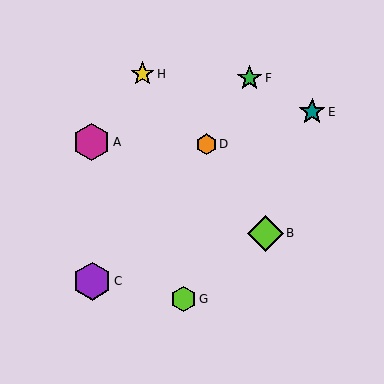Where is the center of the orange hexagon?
The center of the orange hexagon is at (206, 144).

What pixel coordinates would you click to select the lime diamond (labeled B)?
Click at (265, 233) to select the lime diamond B.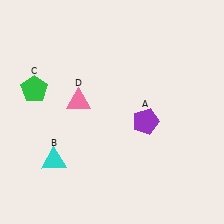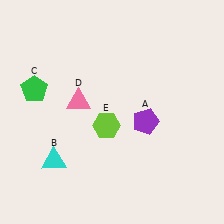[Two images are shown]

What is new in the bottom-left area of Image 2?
A lime hexagon (E) was added in the bottom-left area of Image 2.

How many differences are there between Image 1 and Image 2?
There is 1 difference between the two images.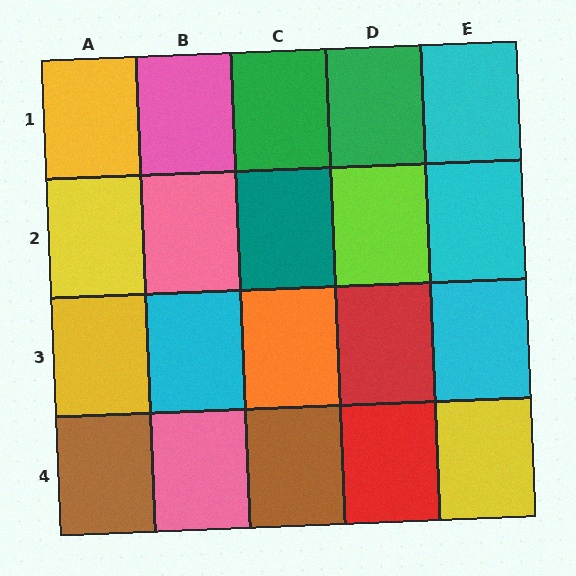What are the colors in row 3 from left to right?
Yellow, cyan, orange, red, cyan.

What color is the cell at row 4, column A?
Brown.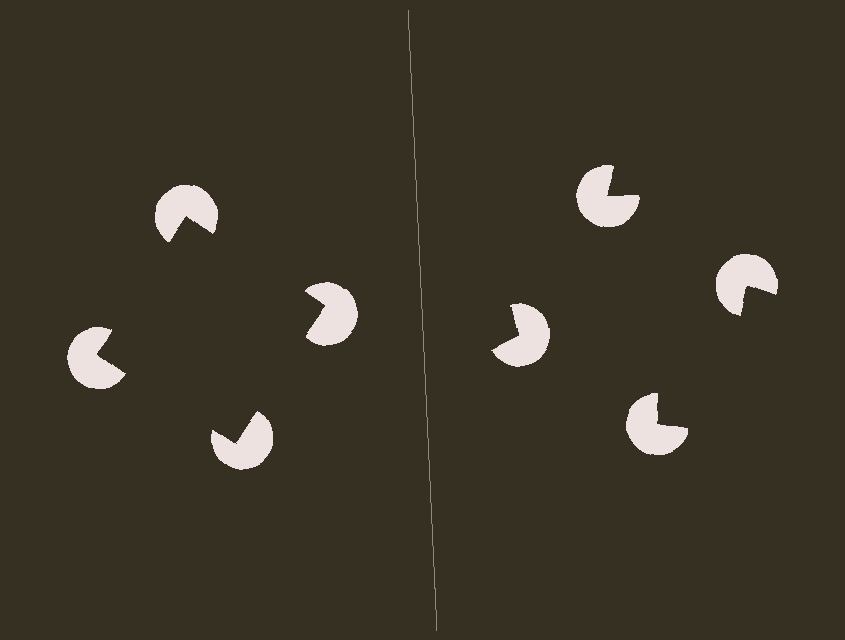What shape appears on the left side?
An illusory square.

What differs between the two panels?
The pac-man discs are positioned identically on both sides; only the wedge orientations differ. On the left they align to a square; on the right they are misaligned.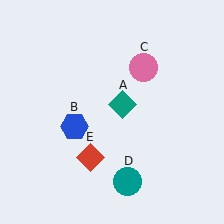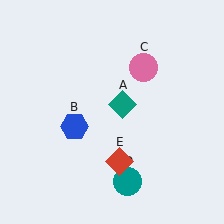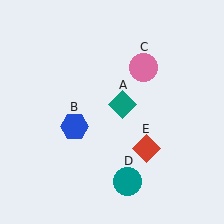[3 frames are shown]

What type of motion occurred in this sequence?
The red diamond (object E) rotated counterclockwise around the center of the scene.